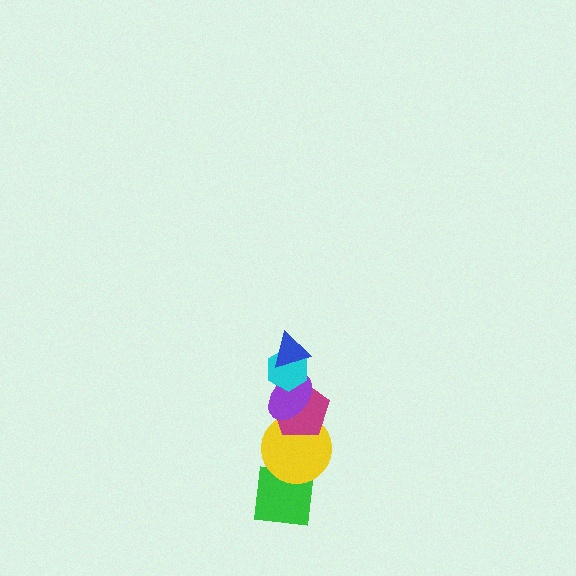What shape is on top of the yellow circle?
The magenta pentagon is on top of the yellow circle.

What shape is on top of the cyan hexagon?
The blue triangle is on top of the cyan hexagon.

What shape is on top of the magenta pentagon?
The purple ellipse is on top of the magenta pentagon.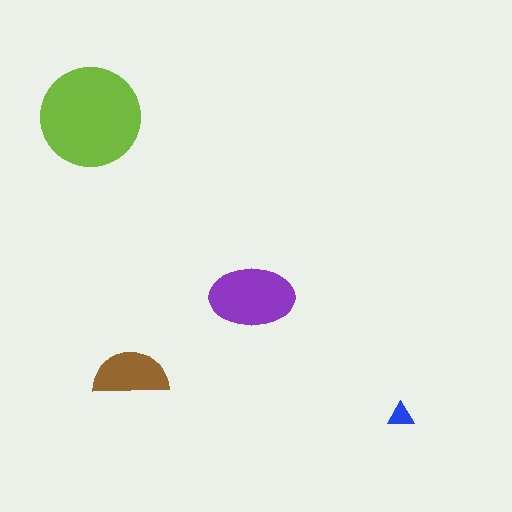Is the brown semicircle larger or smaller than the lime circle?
Smaller.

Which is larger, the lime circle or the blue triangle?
The lime circle.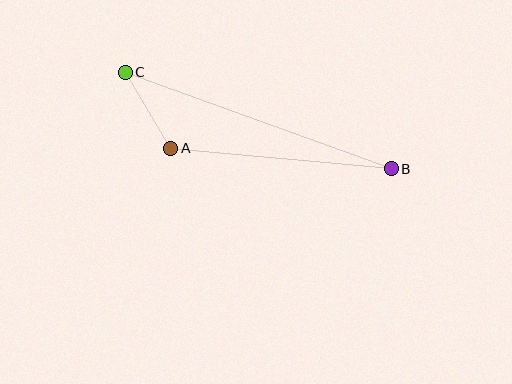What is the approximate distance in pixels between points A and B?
The distance between A and B is approximately 221 pixels.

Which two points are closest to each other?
Points A and C are closest to each other.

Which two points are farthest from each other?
Points B and C are farthest from each other.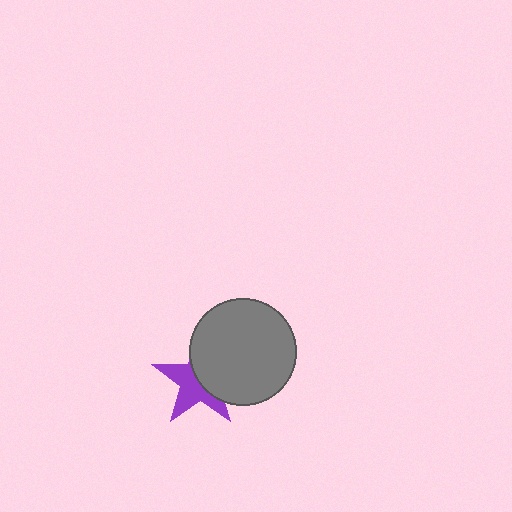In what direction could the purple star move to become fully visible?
The purple star could move left. That would shift it out from behind the gray circle entirely.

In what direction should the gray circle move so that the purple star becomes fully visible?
The gray circle should move right. That is the shortest direction to clear the overlap and leave the purple star fully visible.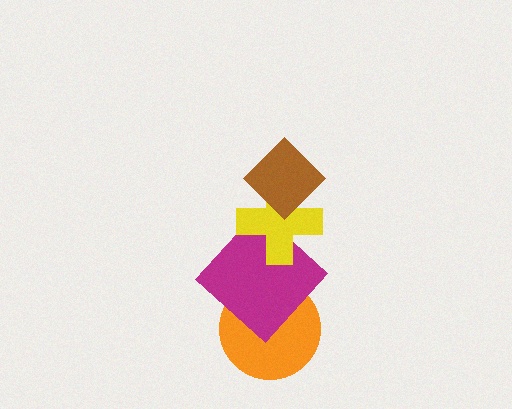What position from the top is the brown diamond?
The brown diamond is 1st from the top.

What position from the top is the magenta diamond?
The magenta diamond is 3rd from the top.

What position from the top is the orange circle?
The orange circle is 4th from the top.